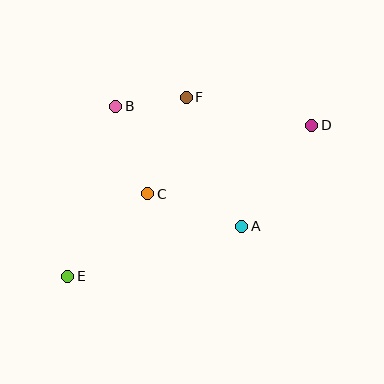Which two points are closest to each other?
Points B and F are closest to each other.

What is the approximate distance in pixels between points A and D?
The distance between A and D is approximately 123 pixels.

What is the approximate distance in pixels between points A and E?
The distance between A and E is approximately 181 pixels.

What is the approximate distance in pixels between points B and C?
The distance between B and C is approximately 93 pixels.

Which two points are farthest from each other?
Points D and E are farthest from each other.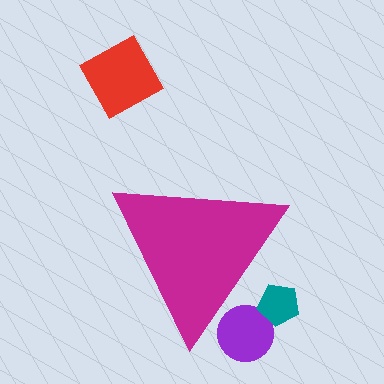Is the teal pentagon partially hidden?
Yes, the teal pentagon is partially hidden behind the magenta triangle.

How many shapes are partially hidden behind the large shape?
2 shapes are partially hidden.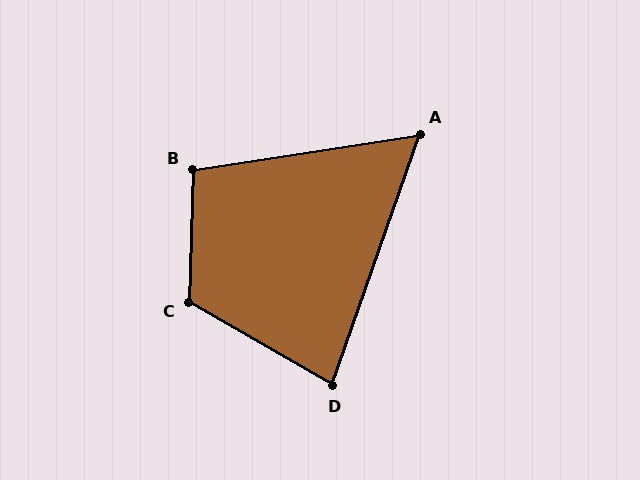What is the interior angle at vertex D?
Approximately 80 degrees (acute).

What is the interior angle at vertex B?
Approximately 100 degrees (obtuse).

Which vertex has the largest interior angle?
C, at approximately 118 degrees.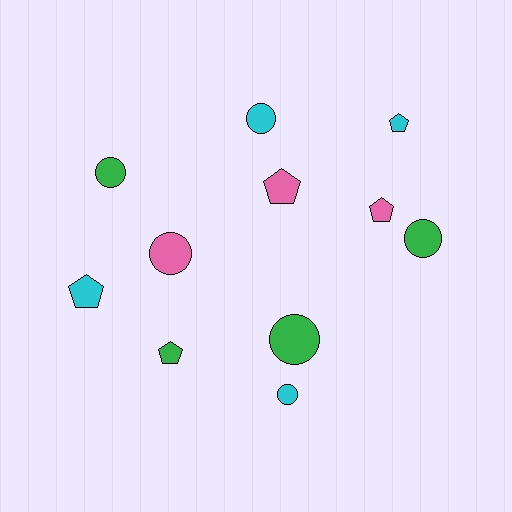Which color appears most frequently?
Green, with 4 objects.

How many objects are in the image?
There are 11 objects.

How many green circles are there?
There are 3 green circles.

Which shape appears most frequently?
Circle, with 6 objects.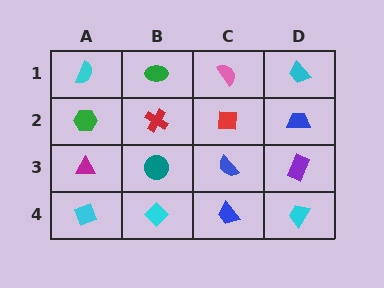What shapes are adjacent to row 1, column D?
A blue trapezoid (row 2, column D), a pink semicircle (row 1, column C).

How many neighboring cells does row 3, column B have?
4.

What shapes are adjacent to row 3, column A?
A green hexagon (row 2, column A), a cyan diamond (row 4, column A), a teal circle (row 3, column B).